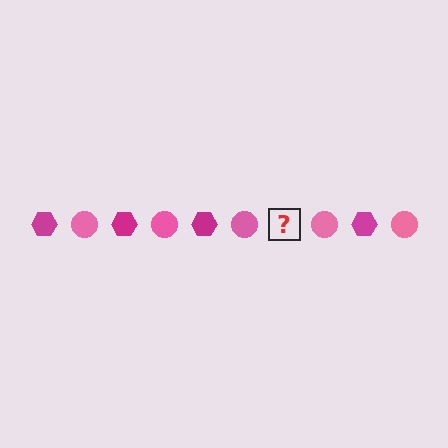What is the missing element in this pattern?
The missing element is a magenta hexagon.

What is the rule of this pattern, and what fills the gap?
The rule is that the pattern alternates between magenta hexagon and pink circle. The gap should be filled with a magenta hexagon.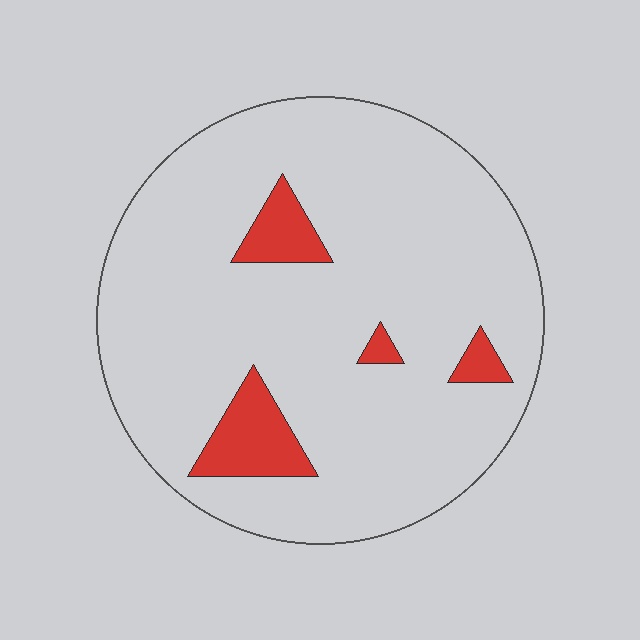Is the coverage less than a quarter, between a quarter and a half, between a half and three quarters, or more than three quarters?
Less than a quarter.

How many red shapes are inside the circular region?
4.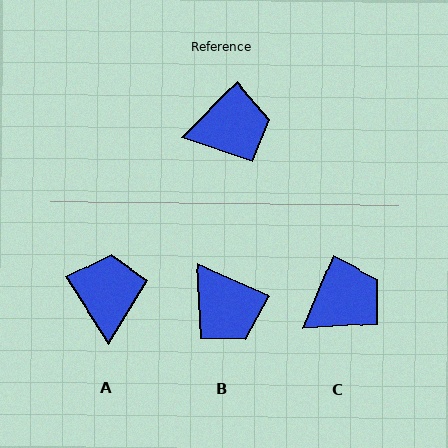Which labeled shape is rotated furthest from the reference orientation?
A, about 77 degrees away.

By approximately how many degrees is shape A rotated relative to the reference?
Approximately 77 degrees counter-clockwise.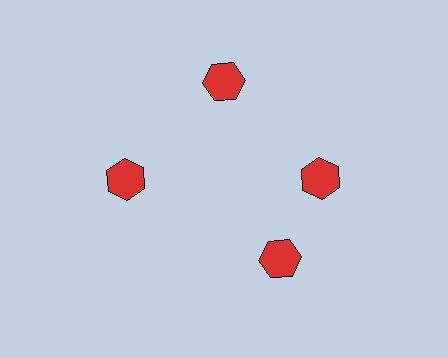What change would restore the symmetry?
The symmetry would be restored by rotating it back into even spacing with its neighbors so that all 4 hexagons sit at equal angles and equal distance from the center.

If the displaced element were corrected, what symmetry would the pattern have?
It would have 4-fold rotational symmetry — the pattern would map onto itself every 90 degrees.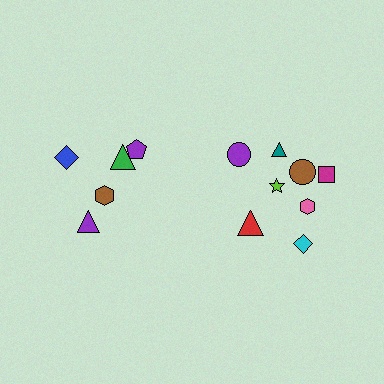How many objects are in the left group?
There are 5 objects.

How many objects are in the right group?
There are 8 objects.